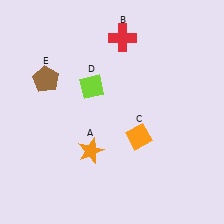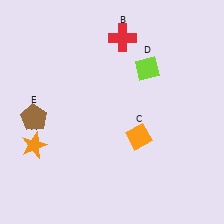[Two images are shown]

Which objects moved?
The objects that moved are: the orange star (A), the lime diamond (D), the brown pentagon (E).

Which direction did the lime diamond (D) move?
The lime diamond (D) moved right.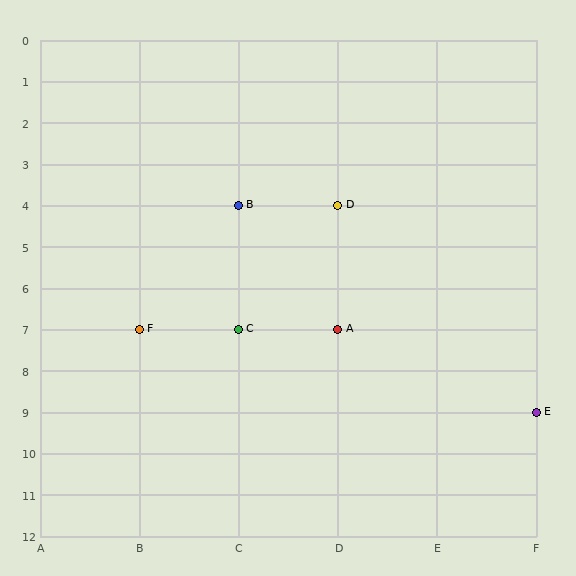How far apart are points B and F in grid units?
Points B and F are 1 column and 3 rows apart (about 3.2 grid units diagonally).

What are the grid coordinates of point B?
Point B is at grid coordinates (C, 4).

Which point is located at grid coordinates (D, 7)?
Point A is at (D, 7).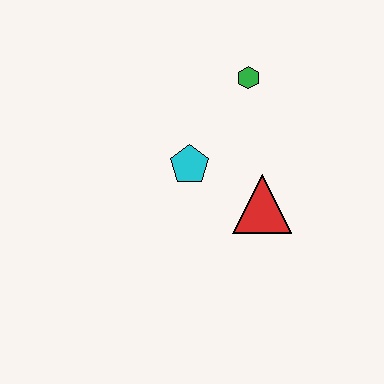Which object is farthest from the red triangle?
The green hexagon is farthest from the red triangle.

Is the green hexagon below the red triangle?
No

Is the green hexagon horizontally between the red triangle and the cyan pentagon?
Yes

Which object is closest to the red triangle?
The cyan pentagon is closest to the red triangle.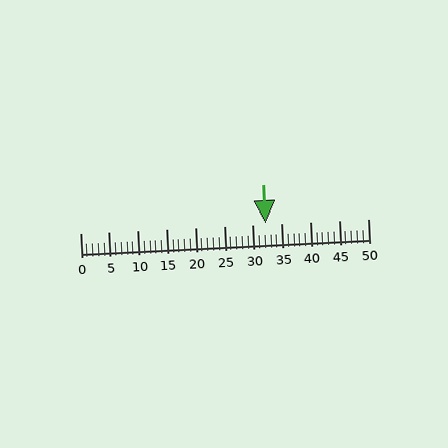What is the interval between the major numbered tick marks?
The major tick marks are spaced 5 units apart.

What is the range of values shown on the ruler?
The ruler shows values from 0 to 50.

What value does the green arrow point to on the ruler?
The green arrow points to approximately 32.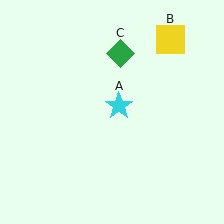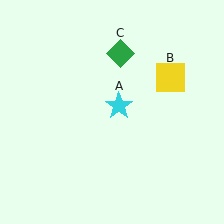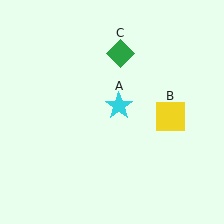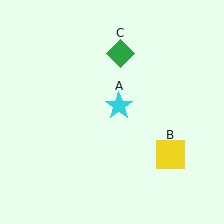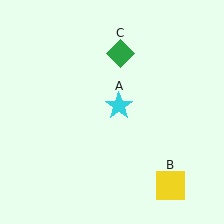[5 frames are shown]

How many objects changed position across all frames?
1 object changed position: yellow square (object B).